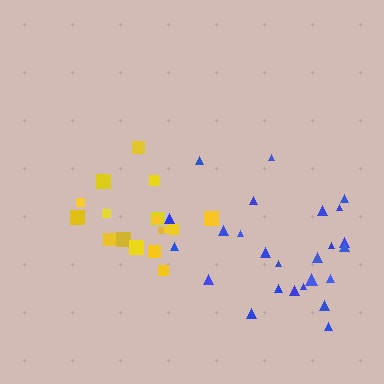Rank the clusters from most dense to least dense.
yellow, blue.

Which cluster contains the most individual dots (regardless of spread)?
Blue (25).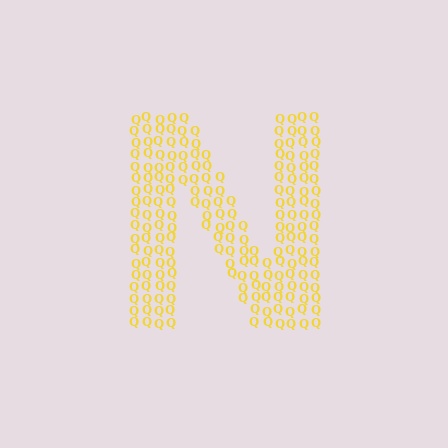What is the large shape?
The large shape is the letter N.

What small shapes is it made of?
It is made of small letter Q's.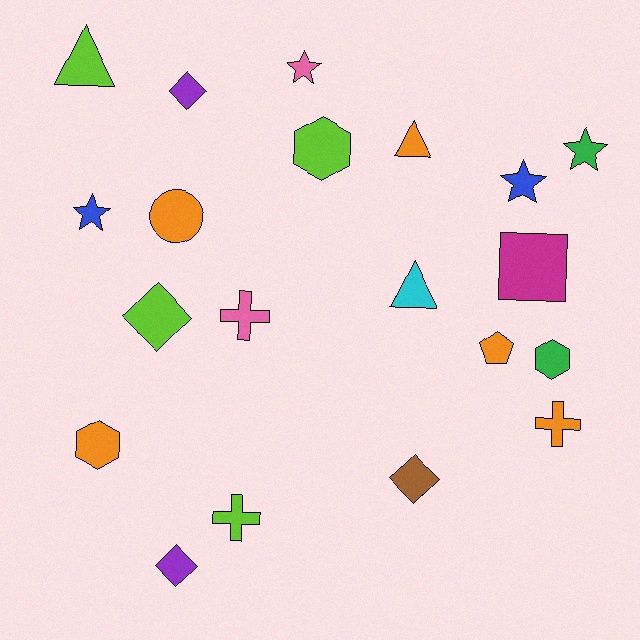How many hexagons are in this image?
There are 3 hexagons.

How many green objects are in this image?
There are 2 green objects.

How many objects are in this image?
There are 20 objects.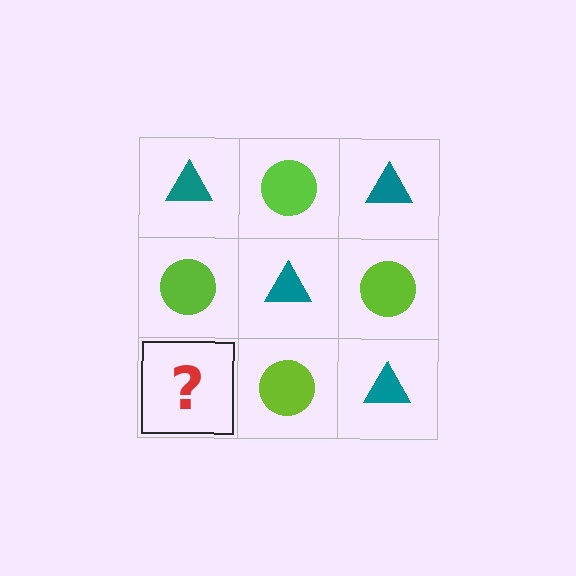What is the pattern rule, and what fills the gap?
The rule is that it alternates teal triangle and lime circle in a checkerboard pattern. The gap should be filled with a teal triangle.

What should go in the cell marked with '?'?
The missing cell should contain a teal triangle.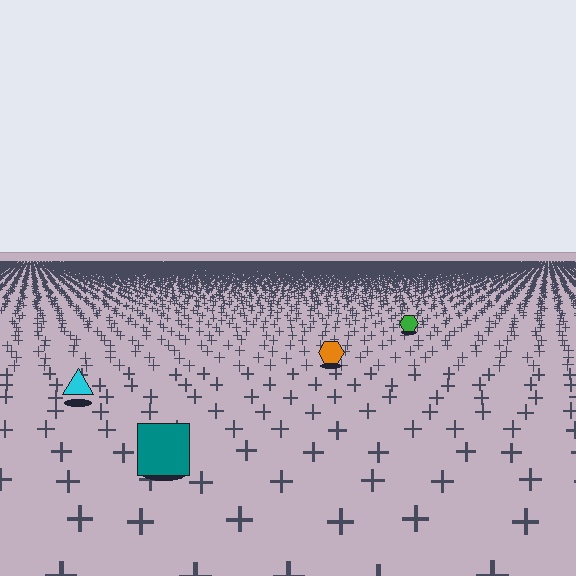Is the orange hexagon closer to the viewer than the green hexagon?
Yes. The orange hexagon is closer — you can tell from the texture gradient: the ground texture is coarser near it.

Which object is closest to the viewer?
The teal square is closest. The texture marks near it are larger and more spread out.